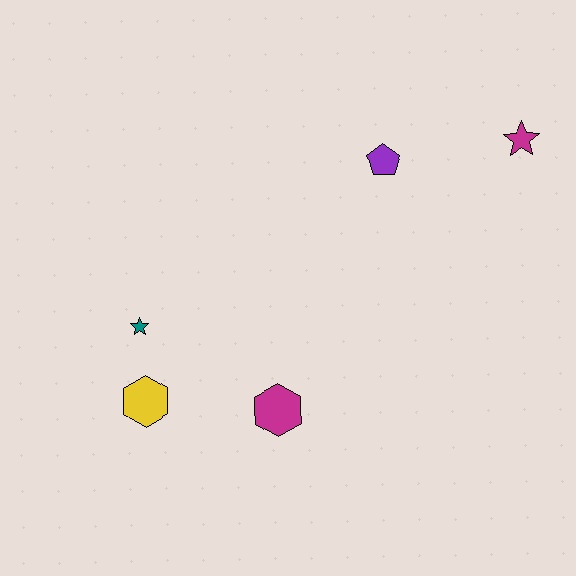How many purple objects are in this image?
There is 1 purple object.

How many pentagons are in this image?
There is 1 pentagon.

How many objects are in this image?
There are 5 objects.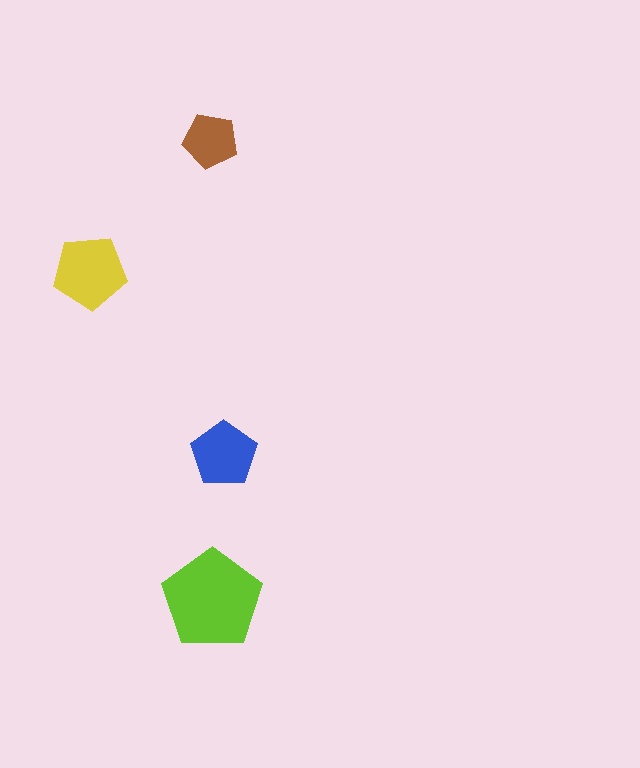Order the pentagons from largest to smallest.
the lime one, the yellow one, the blue one, the brown one.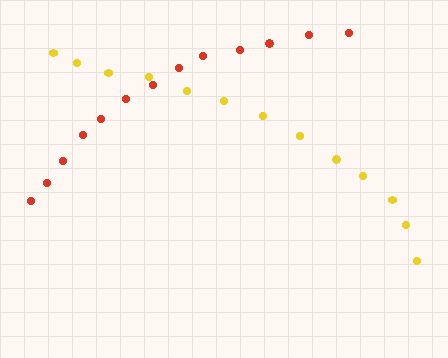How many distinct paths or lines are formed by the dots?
There are 2 distinct paths.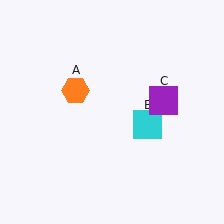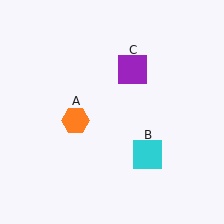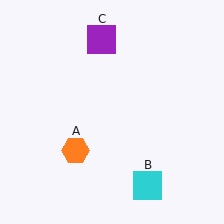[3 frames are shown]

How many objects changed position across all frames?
3 objects changed position: orange hexagon (object A), cyan square (object B), purple square (object C).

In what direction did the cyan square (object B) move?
The cyan square (object B) moved down.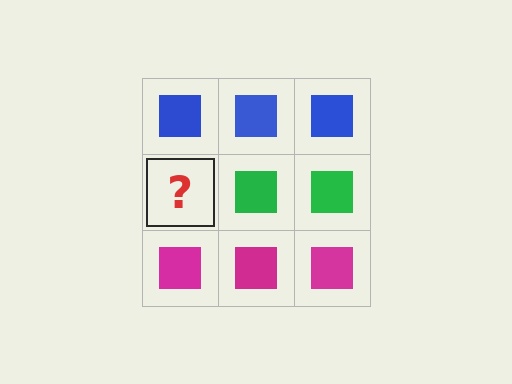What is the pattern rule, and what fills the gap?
The rule is that each row has a consistent color. The gap should be filled with a green square.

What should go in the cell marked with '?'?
The missing cell should contain a green square.